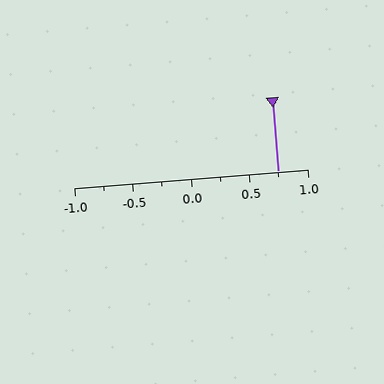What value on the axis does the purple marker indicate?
The marker indicates approximately 0.75.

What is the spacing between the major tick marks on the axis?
The major ticks are spaced 0.5 apart.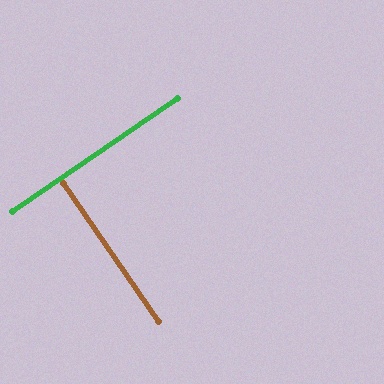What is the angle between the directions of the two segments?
Approximately 90 degrees.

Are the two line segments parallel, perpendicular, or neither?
Perpendicular — they meet at approximately 90°.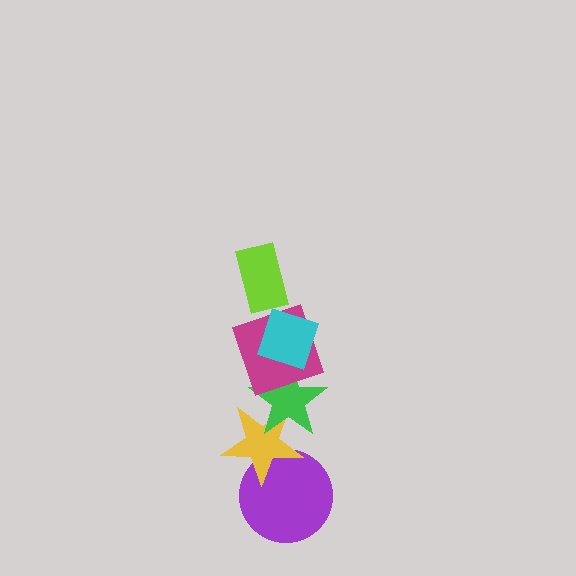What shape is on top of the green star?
The magenta square is on top of the green star.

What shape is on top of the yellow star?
The green star is on top of the yellow star.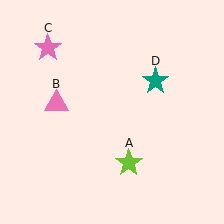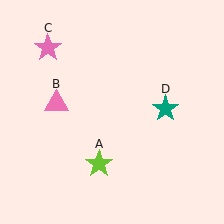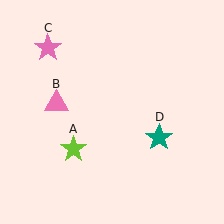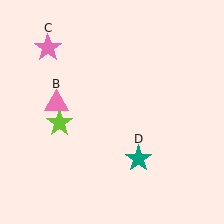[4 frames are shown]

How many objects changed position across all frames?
2 objects changed position: lime star (object A), teal star (object D).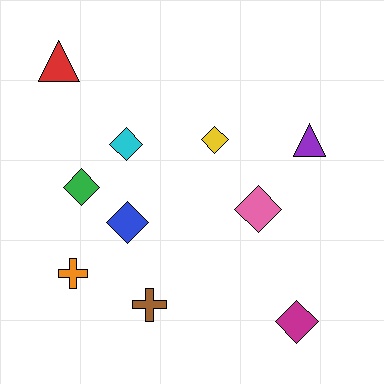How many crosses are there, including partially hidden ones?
There are 2 crosses.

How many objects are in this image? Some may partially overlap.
There are 10 objects.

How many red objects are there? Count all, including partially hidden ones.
There is 1 red object.